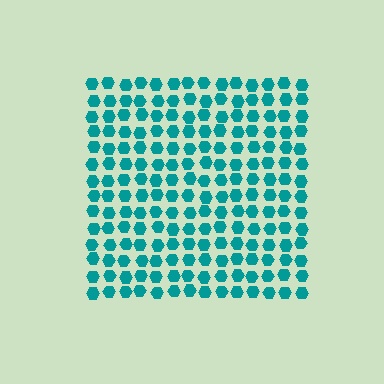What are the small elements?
The small elements are hexagons.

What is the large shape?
The large shape is a square.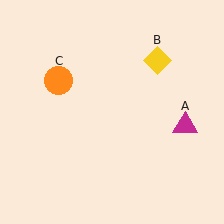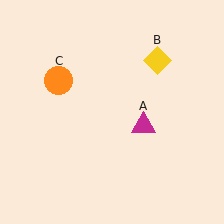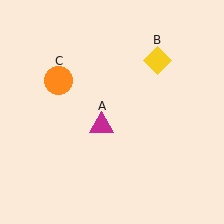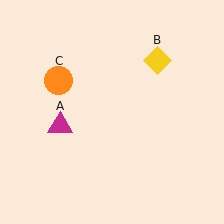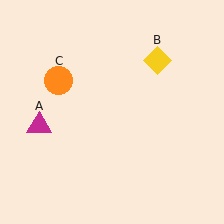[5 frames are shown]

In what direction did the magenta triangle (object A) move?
The magenta triangle (object A) moved left.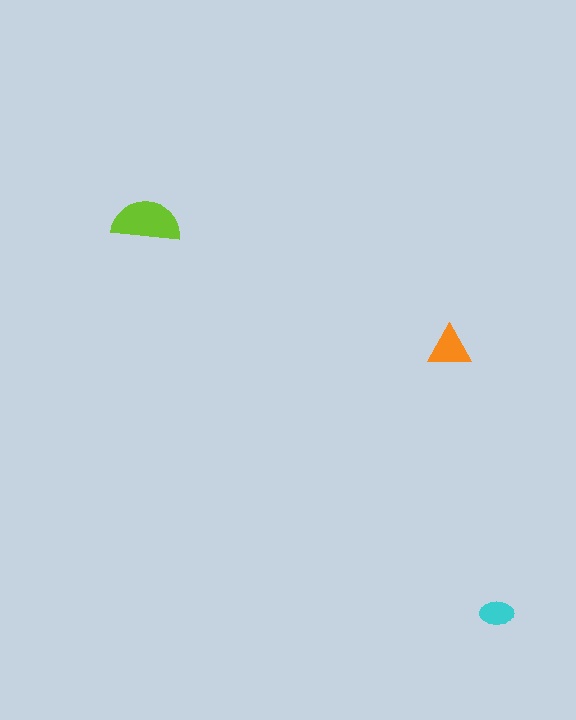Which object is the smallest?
The cyan ellipse.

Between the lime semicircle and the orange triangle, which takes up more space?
The lime semicircle.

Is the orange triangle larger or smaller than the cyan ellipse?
Larger.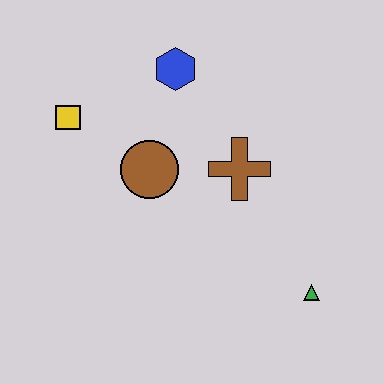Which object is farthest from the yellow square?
The green triangle is farthest from the yellow square.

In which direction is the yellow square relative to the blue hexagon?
The yellow square is to the left of the blue hexagon.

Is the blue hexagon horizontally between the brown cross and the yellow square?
Yes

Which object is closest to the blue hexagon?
The brown circle is closest to the blue hexagon.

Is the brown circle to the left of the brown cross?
Yes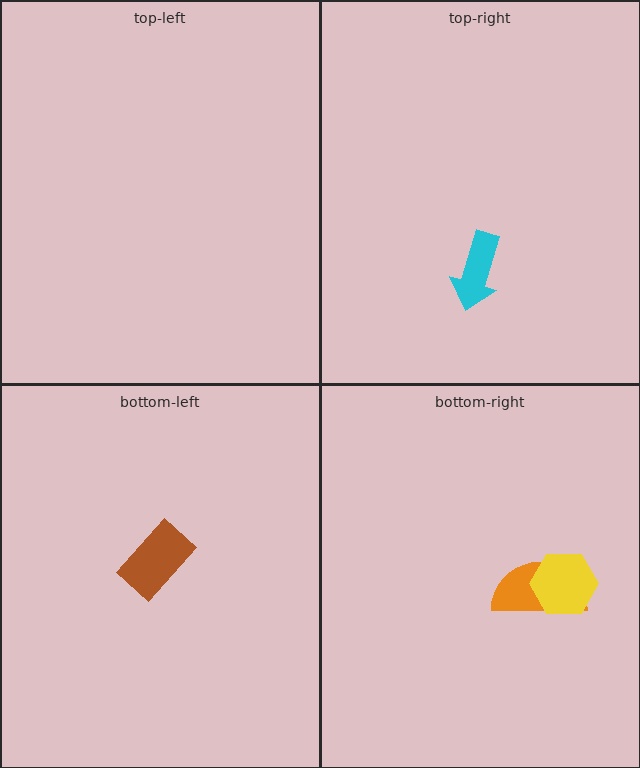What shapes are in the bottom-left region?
The brown rectangle.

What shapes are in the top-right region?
The cyan arrow.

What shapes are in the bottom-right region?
The orange semicircle, the yellow hexagon.